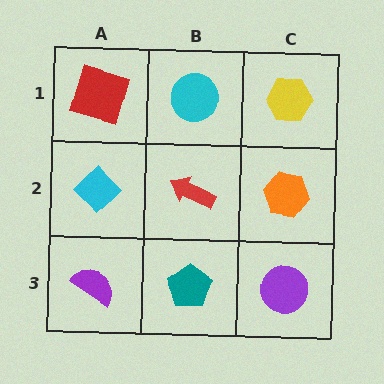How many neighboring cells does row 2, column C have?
3.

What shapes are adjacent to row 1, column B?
A red arrow (row 2, column B), a red square (row 1, column A), a yellow hexagon (row 1, column C).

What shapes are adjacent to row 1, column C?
An orange hexagon (row 2, column C), a cyan circle (row 1, column B).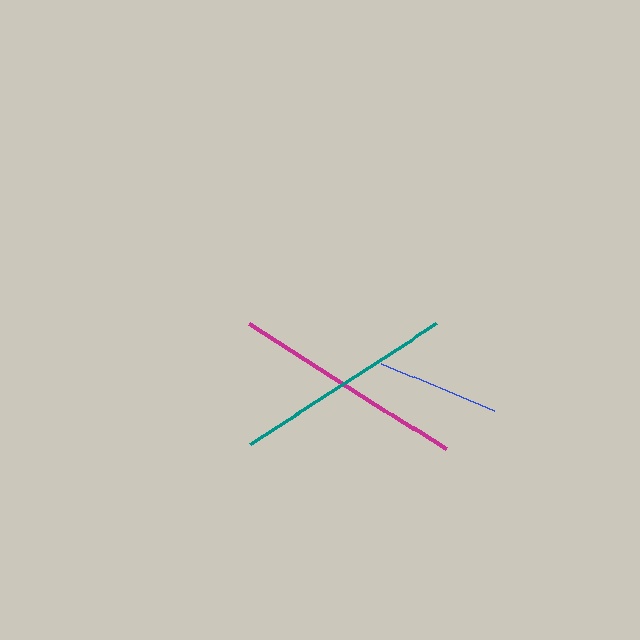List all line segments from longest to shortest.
From longest to shortest: magenta, teal, blue.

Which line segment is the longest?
The magenta line is the longest at approximately 233 pixels.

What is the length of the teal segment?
The teal segment is approximately 223 pixels long.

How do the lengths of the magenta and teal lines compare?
The magenta and teal lines are approximately the same length.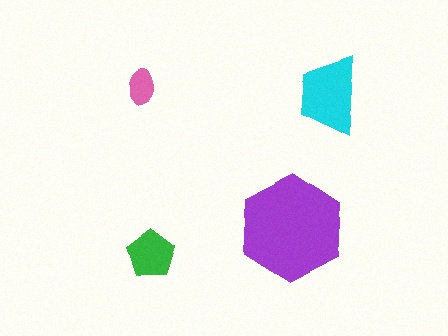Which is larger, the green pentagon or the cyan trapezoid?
The cyan trapezoid.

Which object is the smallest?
The pink ellipse.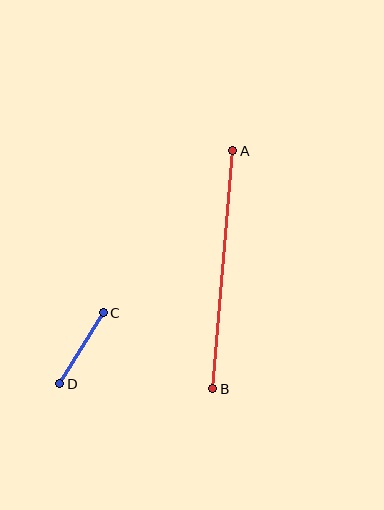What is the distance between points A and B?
The distance is approximately 239 pixels.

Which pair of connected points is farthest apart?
Points A and B are farthest apart.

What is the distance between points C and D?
The distance is approximately 83 pixels.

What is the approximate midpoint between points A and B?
The midpoint is at approximately (223, 270) pixels.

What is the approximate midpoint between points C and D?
The midpoint is at approximately (81, 348) pixels.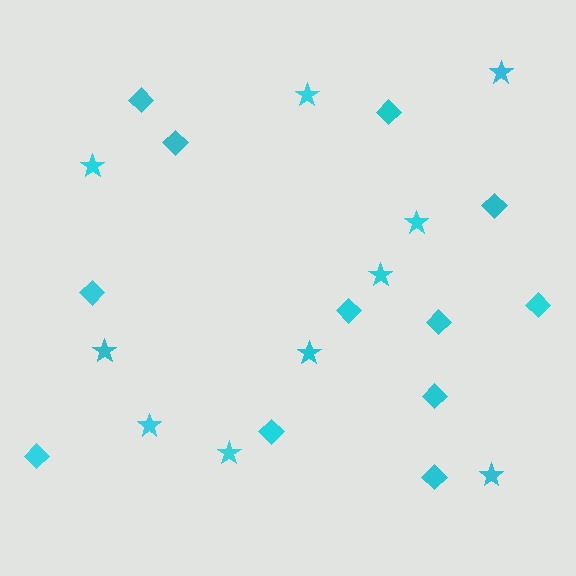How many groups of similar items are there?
There are 2 groups: one group of diamonds (12) and one group of stars (10).